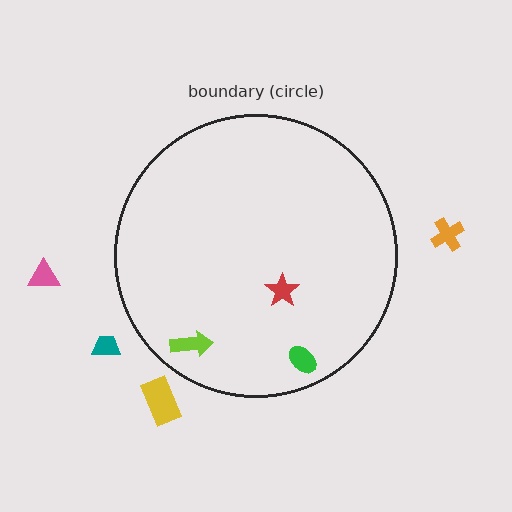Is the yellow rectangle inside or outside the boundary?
Outside.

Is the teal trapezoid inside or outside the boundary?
Outside.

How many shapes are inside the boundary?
3 inside, 4 outside.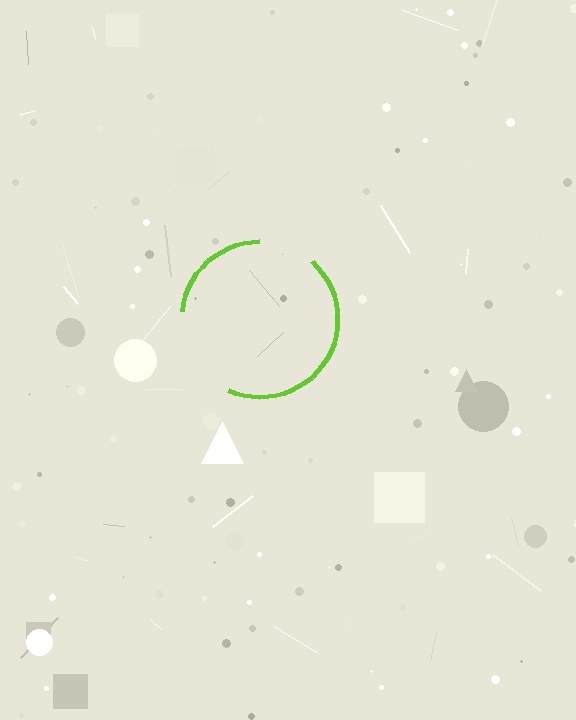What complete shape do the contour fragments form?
The contour fragments form a circle.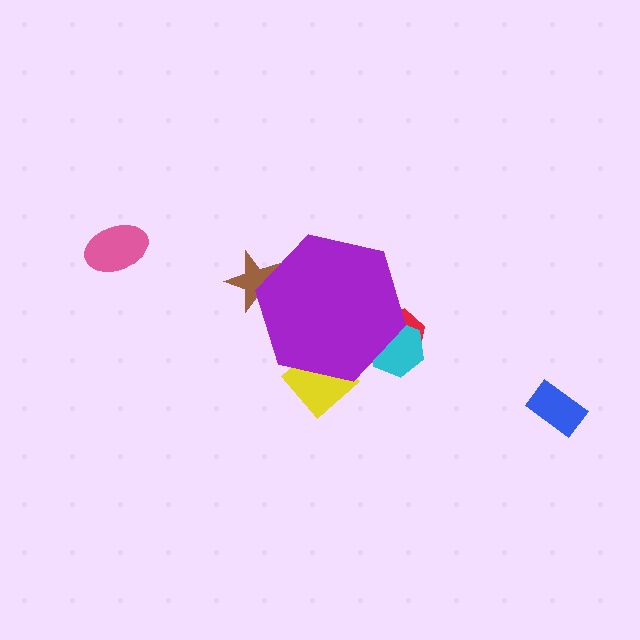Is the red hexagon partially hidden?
Yes, the red hexagon is partially hidden behind the purple hexagon.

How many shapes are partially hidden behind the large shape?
4 shapes are partially hidden.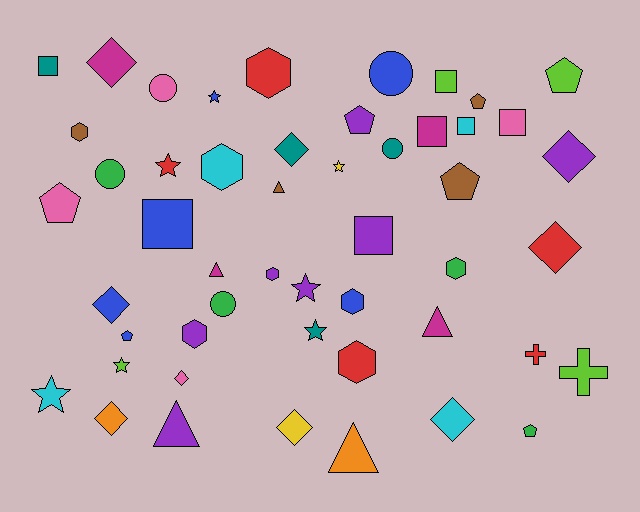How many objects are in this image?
There are 50 objects.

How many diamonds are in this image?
There are 9 diamonds.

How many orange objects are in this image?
There are 2 orange objects.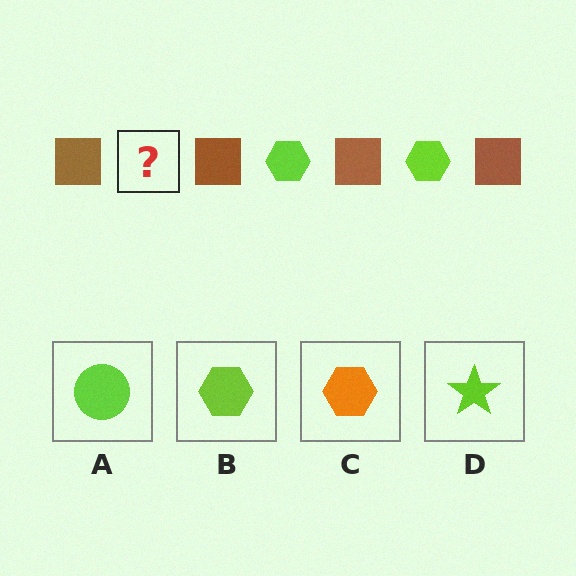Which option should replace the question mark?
Option B.